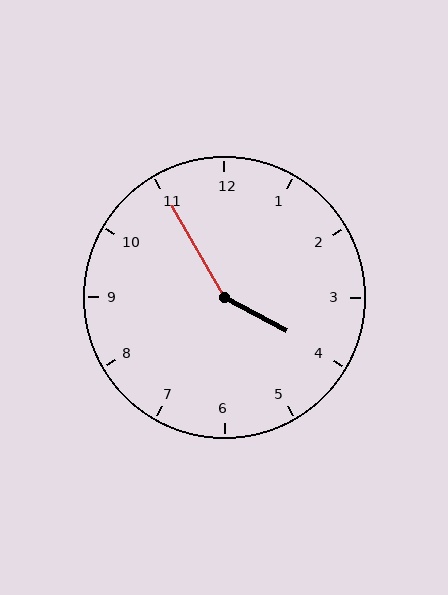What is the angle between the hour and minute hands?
Approximately 148 degrees.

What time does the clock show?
3:55.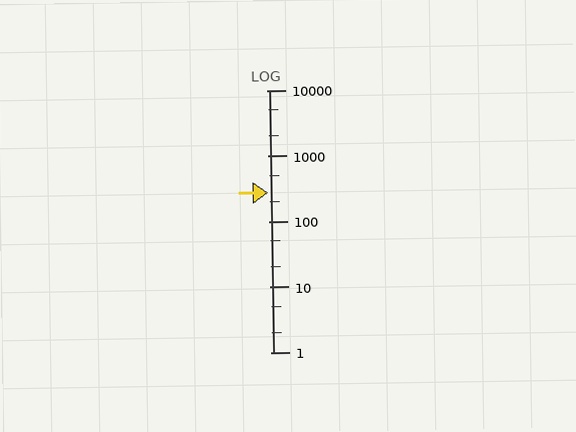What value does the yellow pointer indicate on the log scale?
The pointer indicates approximately 270.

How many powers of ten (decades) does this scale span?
The scale spans 4 decades, from 1 to 10000.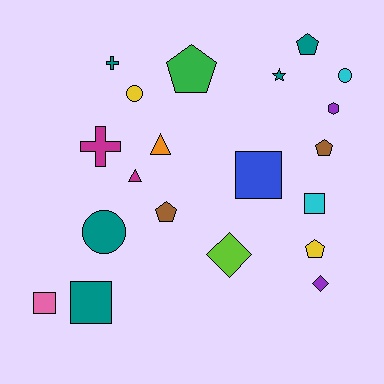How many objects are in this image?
There are 20 objects.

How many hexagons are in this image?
There is 1 hexagon.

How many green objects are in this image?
There is 1 green object.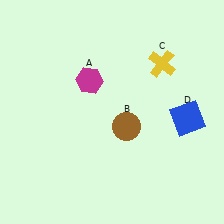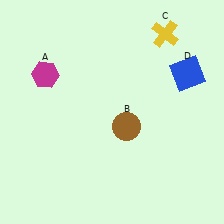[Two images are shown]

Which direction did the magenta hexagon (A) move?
The magenta hexagon (A) moved left.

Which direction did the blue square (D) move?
The blue square (D) moved up.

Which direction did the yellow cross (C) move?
The yellow cross (C) moved up.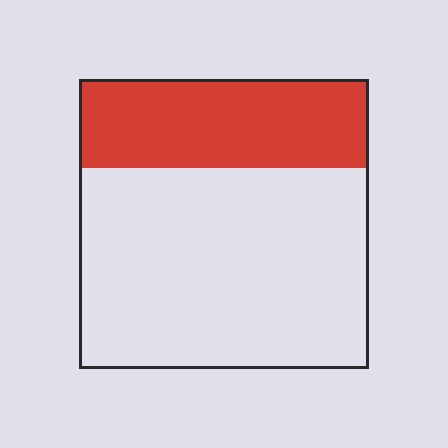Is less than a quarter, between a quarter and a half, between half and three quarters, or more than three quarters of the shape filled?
Between a quarter and a half.